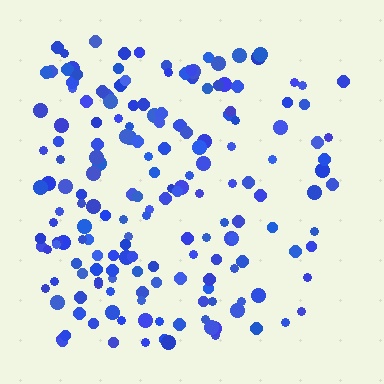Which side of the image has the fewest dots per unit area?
The right.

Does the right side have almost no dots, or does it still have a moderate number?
Still a moderate number, just noticeably fewer than the left.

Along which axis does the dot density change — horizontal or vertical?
Horizontal.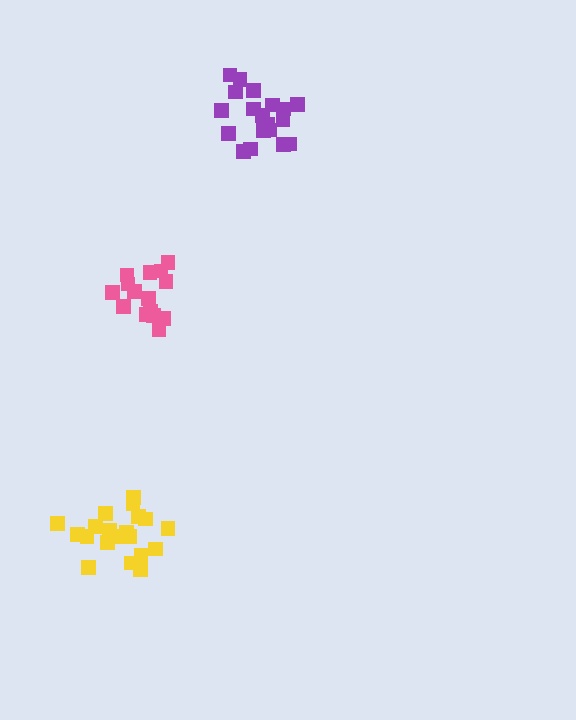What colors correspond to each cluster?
The clusters are colored: purple, yellow, pink.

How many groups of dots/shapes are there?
There are 3 groups.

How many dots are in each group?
Group 1: 19 dots, Group 2: 20 dots, Group 3: 16 dots (55 total).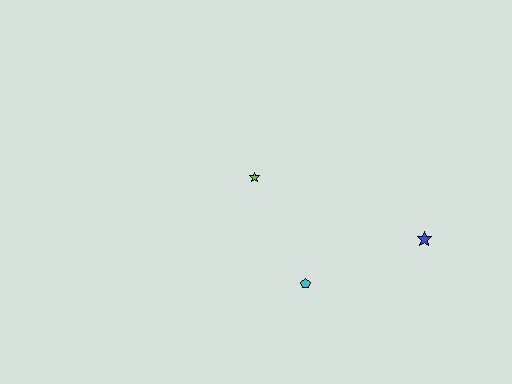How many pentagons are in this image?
There is 1 pentagon.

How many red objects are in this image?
There are no red objects.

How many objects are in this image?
There are 3 objects.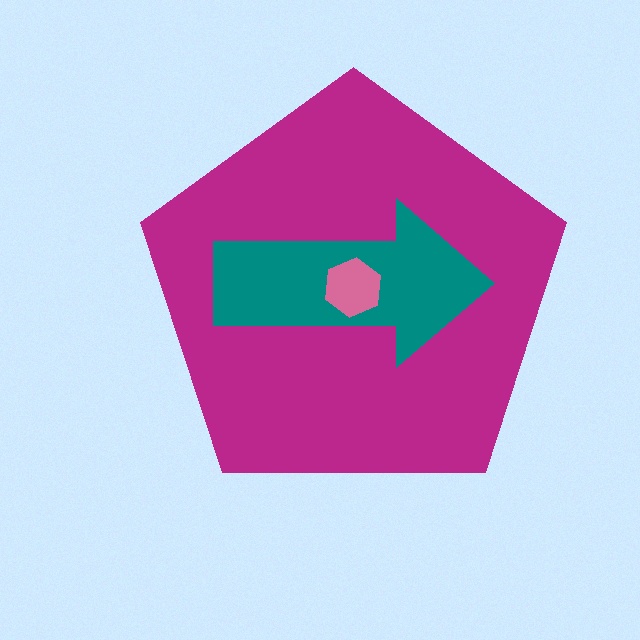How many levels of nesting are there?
3.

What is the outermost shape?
The magenta pentagon.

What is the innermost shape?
The pink hexagon.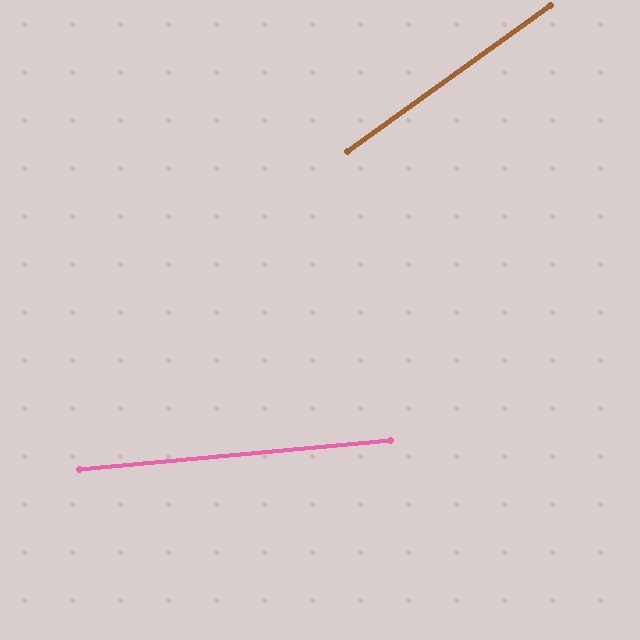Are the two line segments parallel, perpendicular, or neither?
Neither parallel nor perpendicular — they differ by about 30°.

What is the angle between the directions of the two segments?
Approximately 30 degrees.